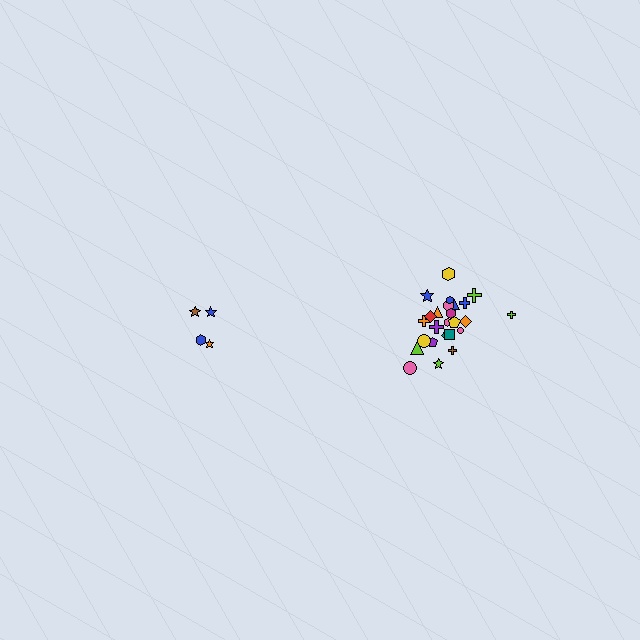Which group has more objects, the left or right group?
The right group.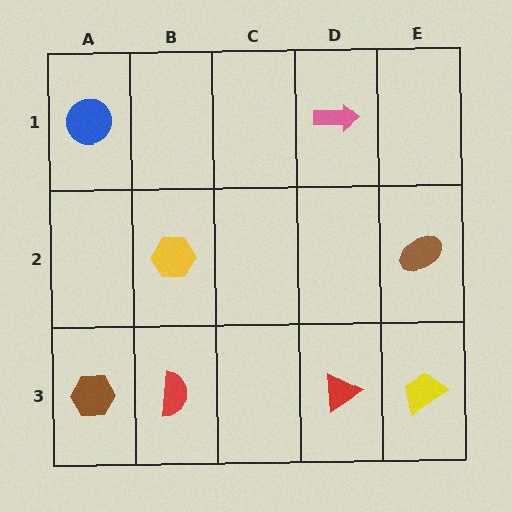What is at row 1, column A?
A blue circle.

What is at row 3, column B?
A red semicircle.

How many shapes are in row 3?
4 shapes.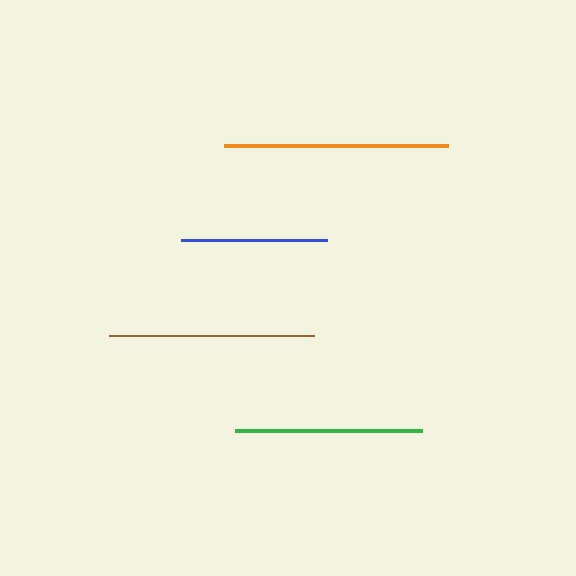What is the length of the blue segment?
The blue segment is approximately 145 pixels long.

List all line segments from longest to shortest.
From longest to shortest: orange, brown, green, blue.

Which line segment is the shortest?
The blue line is the shortest at approximately 145 pixels.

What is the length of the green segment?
The green segment is approximately 187 pixels long.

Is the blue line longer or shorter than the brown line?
The brown line is longer than the blue line.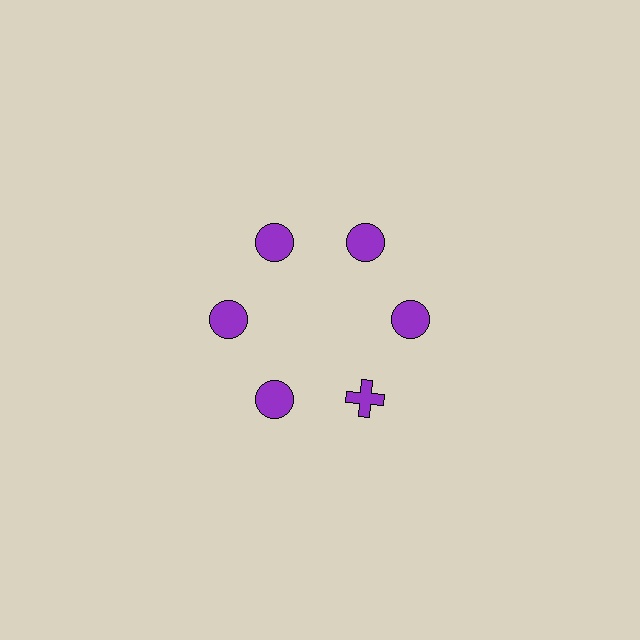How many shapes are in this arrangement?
There are 6 shapes arranged in a ring pattern.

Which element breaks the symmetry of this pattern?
The purple cross at roughly the 5 o'clock position breaks the symmetry. All other shapes are purple circles.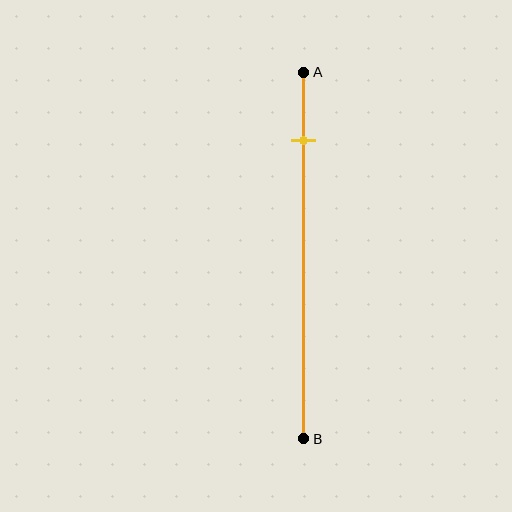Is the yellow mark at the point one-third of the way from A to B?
No, the mark is at about 20% from A, not at the 33% one-third point.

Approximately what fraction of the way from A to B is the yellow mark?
The yellow mark is approximately 20% of the way from A to B.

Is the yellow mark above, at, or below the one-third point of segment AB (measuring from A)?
The yellow mark is above the one-third point of segment AB.